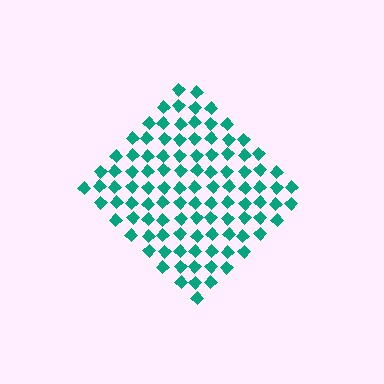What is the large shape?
The large shape is a diamond.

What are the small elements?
The small elements are diamonds.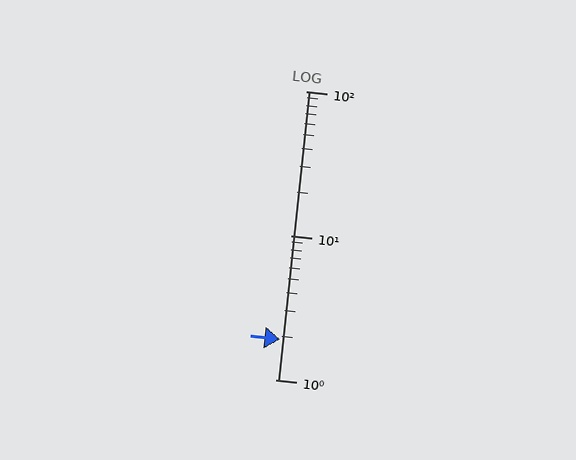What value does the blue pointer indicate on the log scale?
The pointer indicates approximately 1.9.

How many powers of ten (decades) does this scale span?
The scale spans 2 decades, from 1 to 100.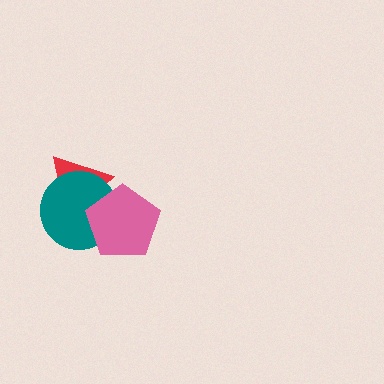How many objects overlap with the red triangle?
2 objects overlap with the red triangle.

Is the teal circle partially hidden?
Yes, it is partially covered by another shape.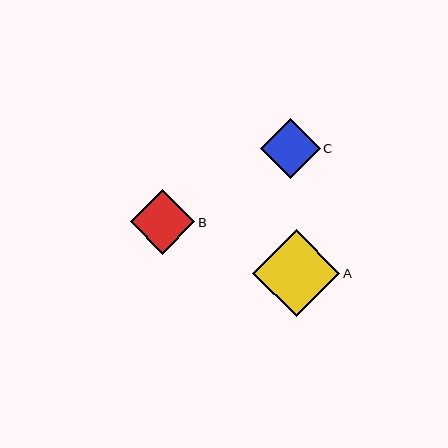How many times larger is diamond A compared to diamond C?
Diamond A is approximately 1.5 times the size of diamond C.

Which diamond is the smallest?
Diamond C is the smallest with a size of approximately 60 pixels.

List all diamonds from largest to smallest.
From largest to smallest: A, B, C.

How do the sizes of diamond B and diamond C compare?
Diamond B and diamond C are approximately the same size.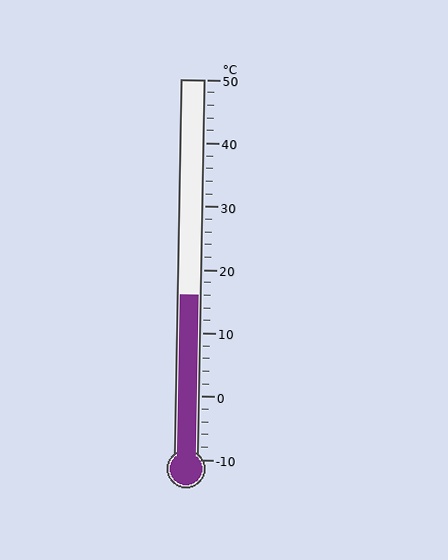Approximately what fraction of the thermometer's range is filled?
The thermometer is filled to approximately 45% of its range.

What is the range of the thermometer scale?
The thermometer scale ranges from -10°C to 50°C.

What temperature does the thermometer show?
The thermometer shows approximately 16°C.